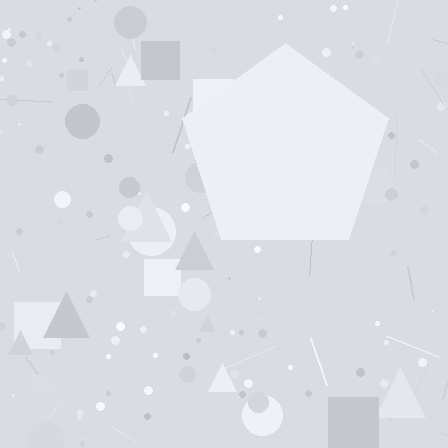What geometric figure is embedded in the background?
A pentagon is embedded in the background.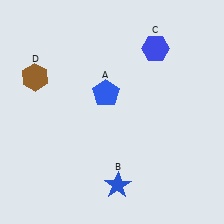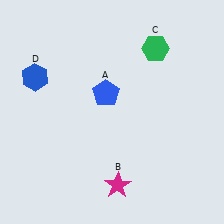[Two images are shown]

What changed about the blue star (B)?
In Image 1, B is blue. In Image 2, it changed to magenta.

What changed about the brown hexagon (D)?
In Image 1, D is brown. In Image 2, it changed to blue.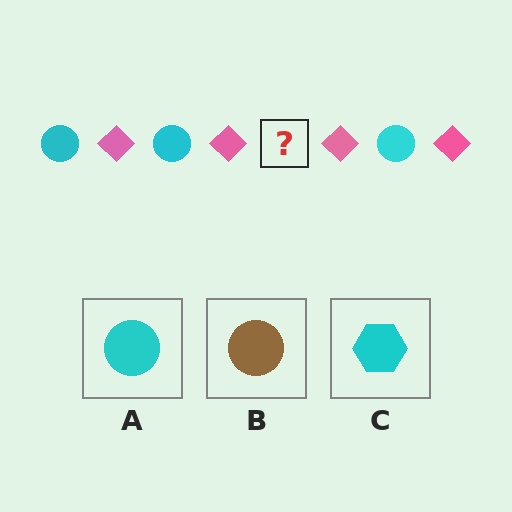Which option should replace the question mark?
Option A.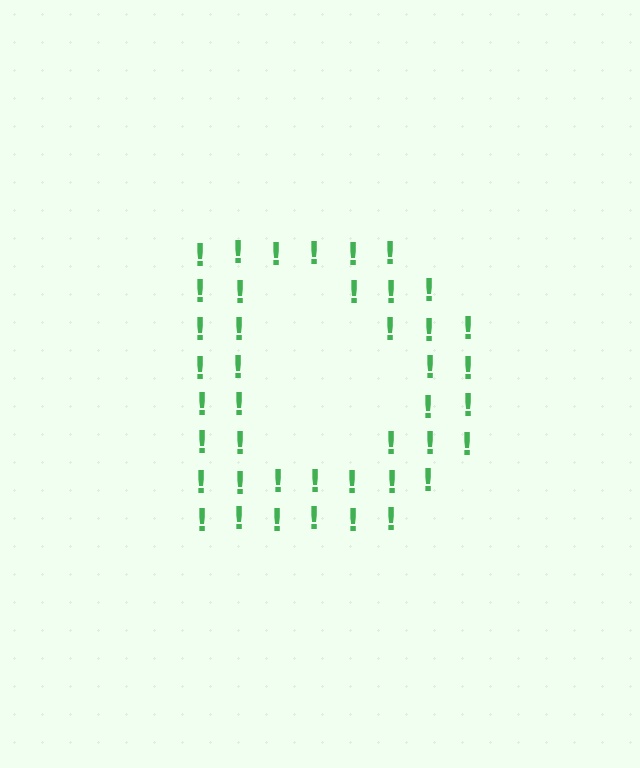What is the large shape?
The large shape is the letter D.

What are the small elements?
The small elements are exclamation marks.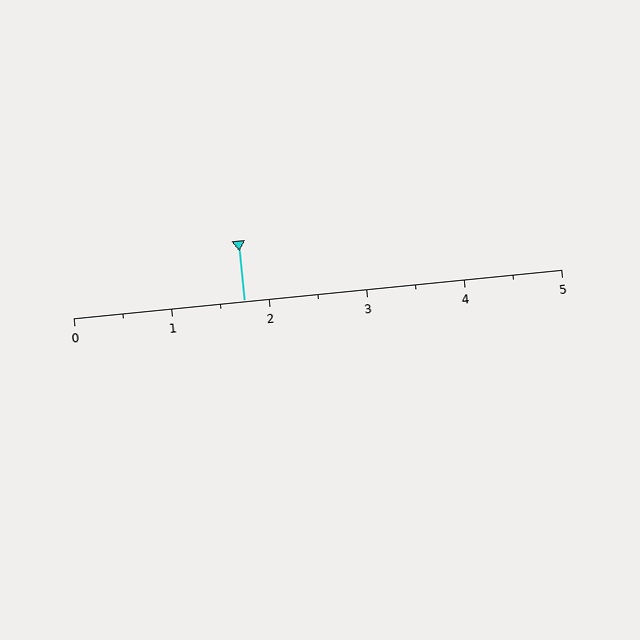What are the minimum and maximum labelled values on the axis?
The axis runs from 0 to 5.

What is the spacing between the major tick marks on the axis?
The major ticks are spaced 1 apart.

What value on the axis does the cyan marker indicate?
The marker indicates approximately 1.8.